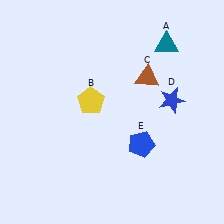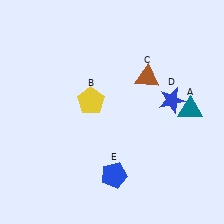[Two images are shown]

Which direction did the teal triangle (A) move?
The teal triangle (A) moved down.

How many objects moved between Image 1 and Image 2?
2 objects moved between the two images.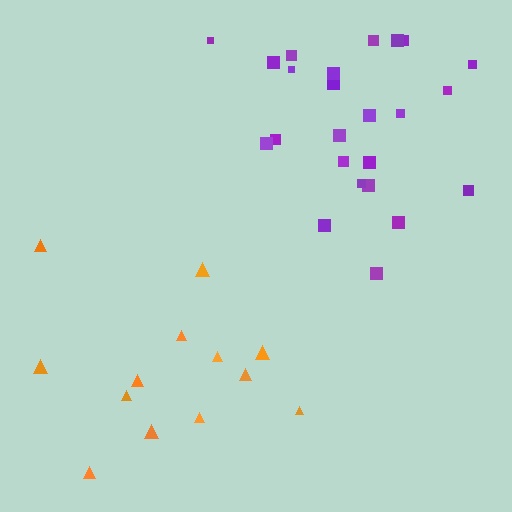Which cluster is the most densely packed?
Purple.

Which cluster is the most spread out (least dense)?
Orange.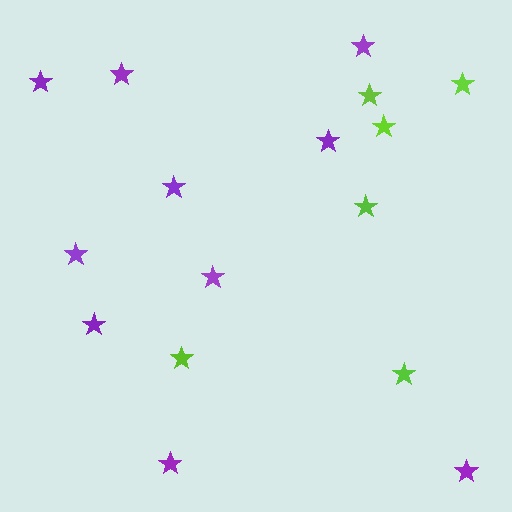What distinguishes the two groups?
There are 2 groups: one group of lime stars (6) and one group of purple stars (10).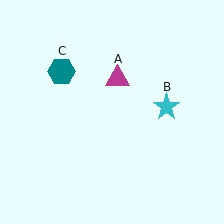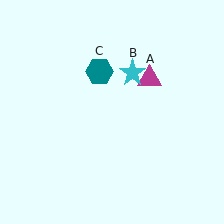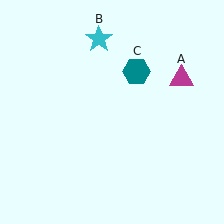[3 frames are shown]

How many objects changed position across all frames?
3 objects changed position: magenta triangle (object A), cyan star (object B), teal hexagon (object C).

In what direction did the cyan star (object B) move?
The cyan star (object B) moved up and to the left.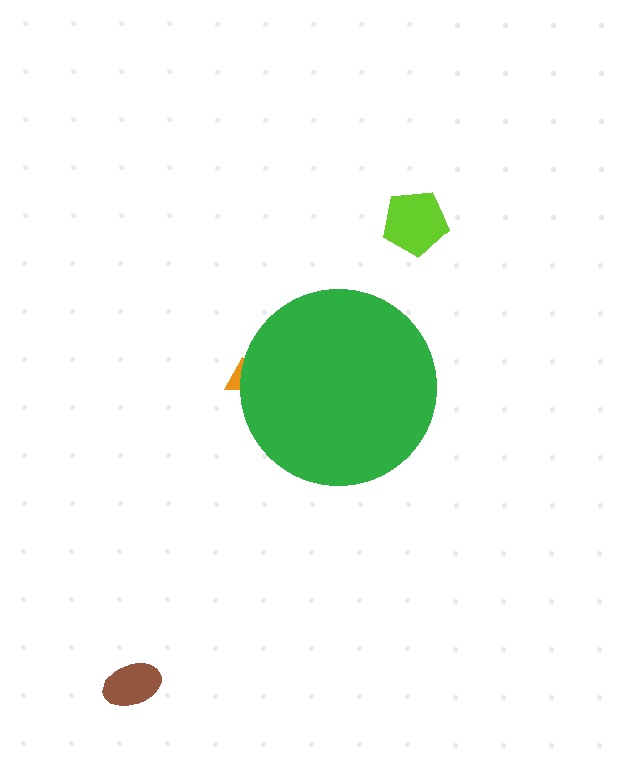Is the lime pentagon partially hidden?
No, the lime pentagon is fully visible.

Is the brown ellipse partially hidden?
No, the brown ellipse is fully visible.